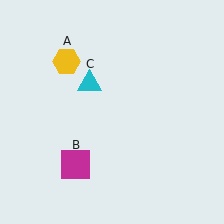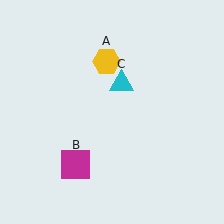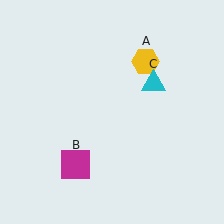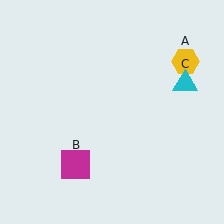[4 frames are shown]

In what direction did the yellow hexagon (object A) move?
The yellow hexagon (object A) moved right.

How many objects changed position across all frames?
2 objects changed position: yellow hexagon (object A), cyan triangle (object C).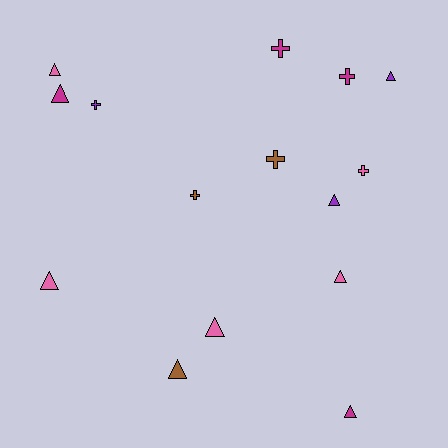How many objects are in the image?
There are 15 objects.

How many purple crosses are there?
There is 1 purple cross.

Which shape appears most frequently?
Triangle, with 9 objects.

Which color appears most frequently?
Pink, with 5 objects.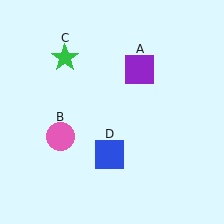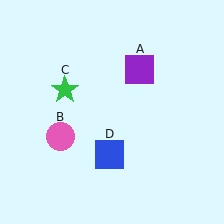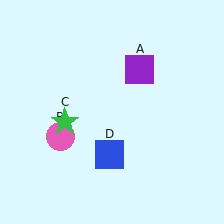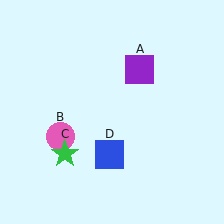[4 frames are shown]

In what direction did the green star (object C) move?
The green star (object C) moved down.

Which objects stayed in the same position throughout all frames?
Purple square (object A) and pink circle (object B) and blue square (object D) remained stationary.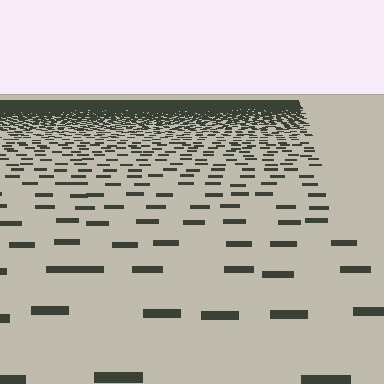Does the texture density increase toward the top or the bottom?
Density increases toward the top.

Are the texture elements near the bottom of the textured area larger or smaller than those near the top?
Larger. Near the bottom, elements are closer to the viewer and appear at a bigger on-screen size.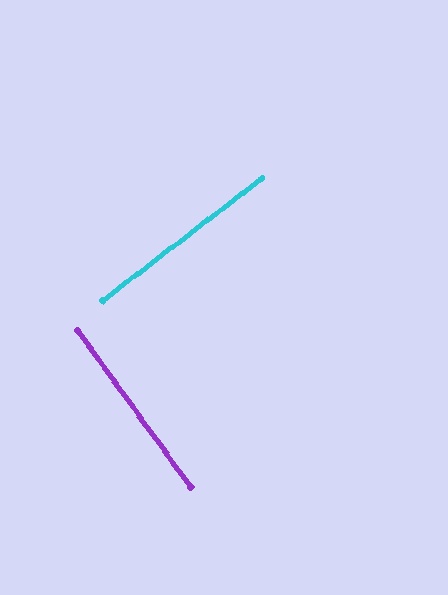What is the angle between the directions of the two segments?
Approximately 88 degrees.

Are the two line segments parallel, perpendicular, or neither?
Perpendicular — they meet at approximately 88°.